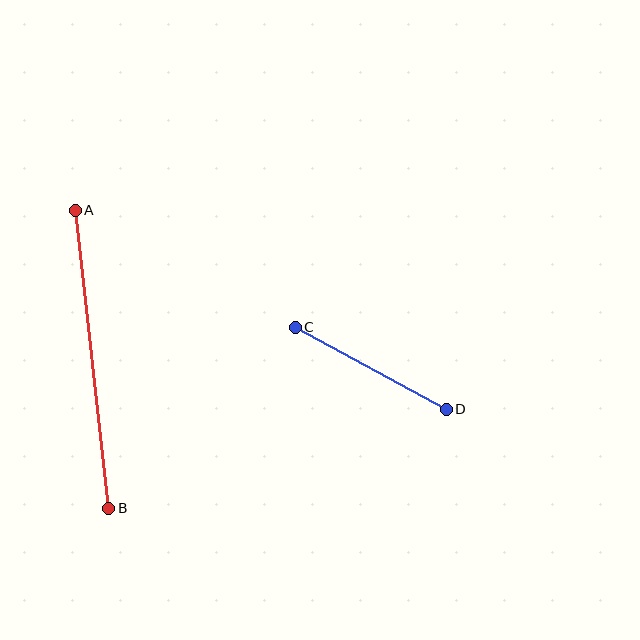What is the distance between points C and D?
The distance is approximately 172 pixels.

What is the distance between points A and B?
The distance is approximately 300 pixels.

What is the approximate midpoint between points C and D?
The midpoint is at approximately (371, 368) pixels.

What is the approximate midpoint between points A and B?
The midpoint is at approximately (92, 359) pixels.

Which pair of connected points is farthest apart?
Points A and B are farthest apart.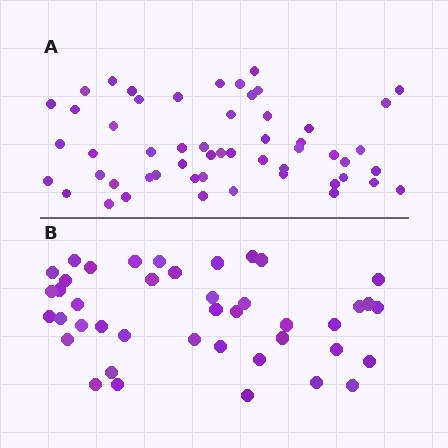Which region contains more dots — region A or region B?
Region A (the top region) has more dots.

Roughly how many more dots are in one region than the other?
Region A has roughly 12 or so more dots than region B.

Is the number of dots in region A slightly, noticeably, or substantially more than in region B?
Region A has noticeably more, but not dramatically so. The ratio is roughly 1.3 to 1.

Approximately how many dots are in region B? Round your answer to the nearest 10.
About 40 dots. (The exact count is 42, which rounds to 40.)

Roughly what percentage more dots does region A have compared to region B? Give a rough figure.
About 30% more.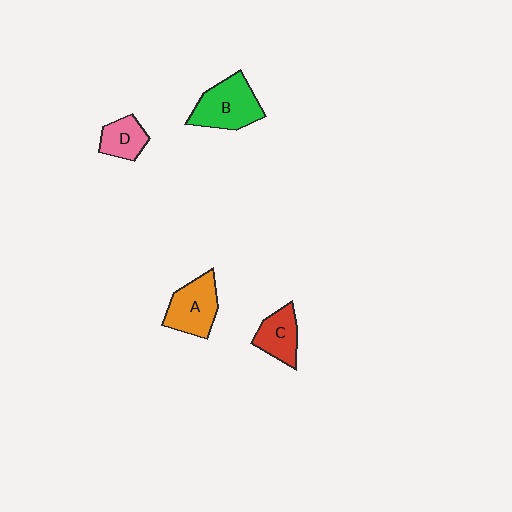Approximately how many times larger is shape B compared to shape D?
Approximately 1.7 times.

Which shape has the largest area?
Shape B (green).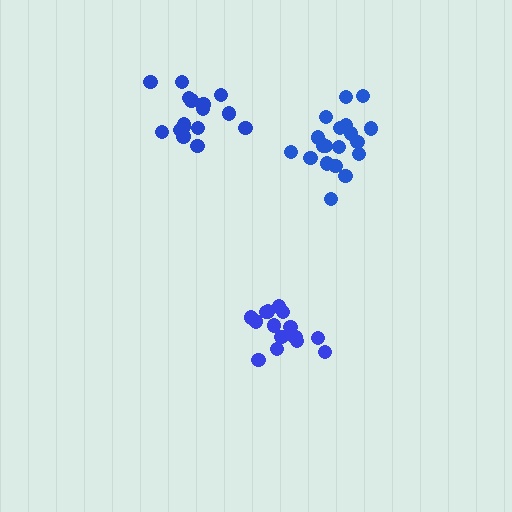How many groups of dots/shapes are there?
There are 3 groups.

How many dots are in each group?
Group 1: 19 dots, Group 2: 16 dots, Group 3: 16 dots (51 total).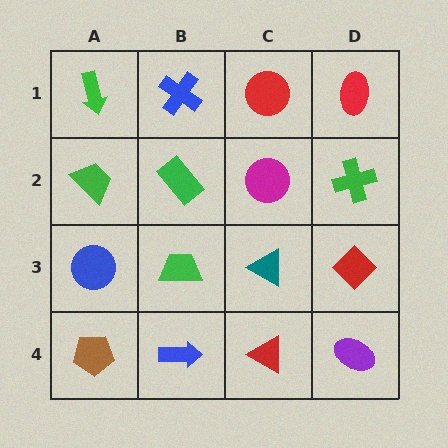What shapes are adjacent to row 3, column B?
A green rectangle (row 2, column B), a blue arrow (row 4, column B), a blue circle (row 3, column A), a teal triangle (row 3, column C).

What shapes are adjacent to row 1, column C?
A magenta circle (row 2, column C), a blue cross (row 1, column B), a red ellipse (row 1, column D).